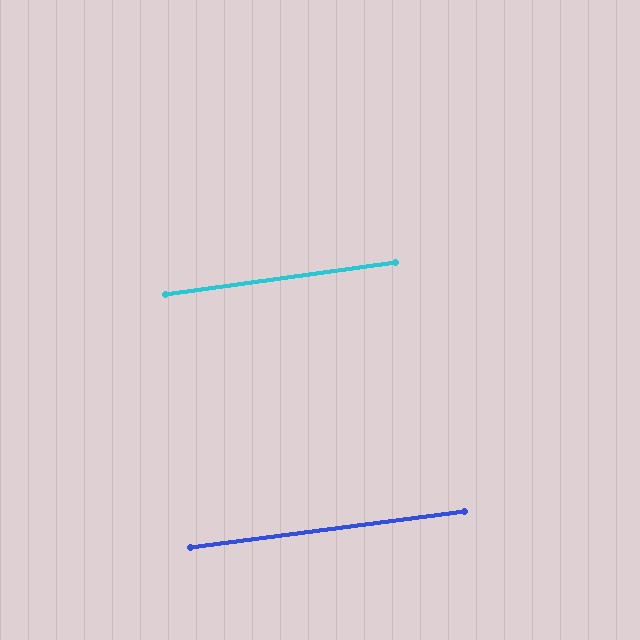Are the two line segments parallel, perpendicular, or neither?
Parallel — their directions differ by only 0.5°.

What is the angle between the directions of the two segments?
Approximately 0 degrees.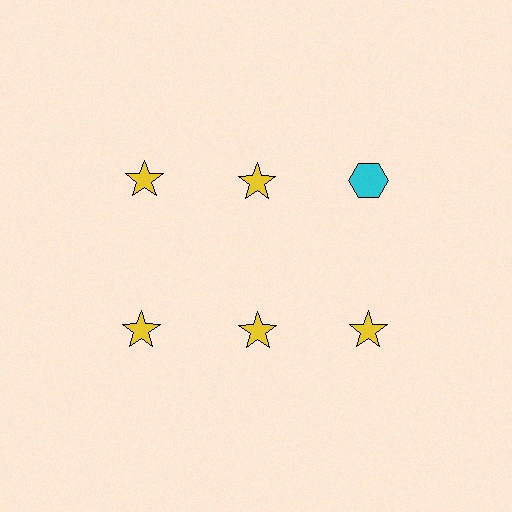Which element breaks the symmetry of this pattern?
The cyan hexagon in the top row, center column breaks the symmetry. All other shapes are yellow stars.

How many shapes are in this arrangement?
There are 6 shapes arranged in a grid pattern.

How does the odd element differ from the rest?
It differs in both color (cyan instead of yellow) and shape (hexagon instead of star).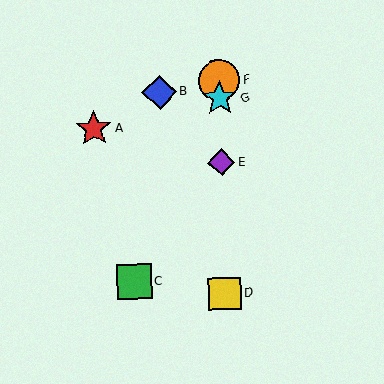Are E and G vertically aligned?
Yes, both are at x≈221.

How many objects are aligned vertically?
4 objects (D, E, F, G) are aligned vertically.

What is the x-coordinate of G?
Object G is at x≈220.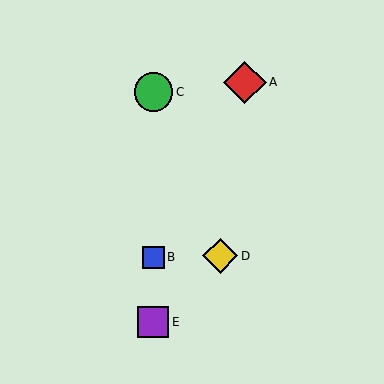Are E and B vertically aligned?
Yes, both are at x≈153.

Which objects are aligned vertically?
Objects B, C, E are aligned vertically.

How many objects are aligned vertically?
3 objects (B, C, E) are aligned vertically.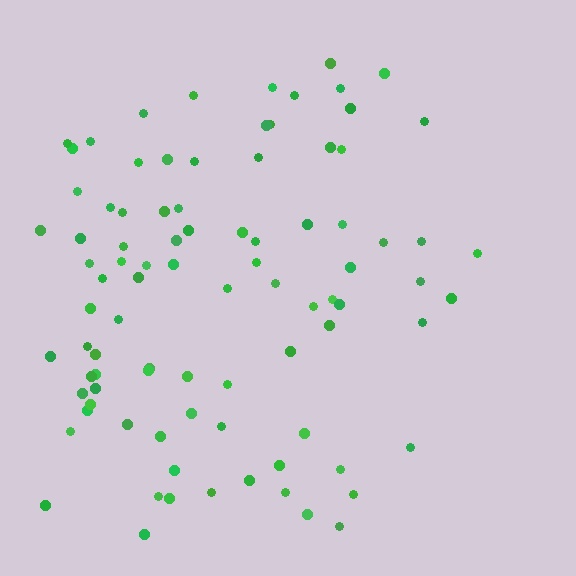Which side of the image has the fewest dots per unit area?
The right.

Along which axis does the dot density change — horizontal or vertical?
Horizontal.